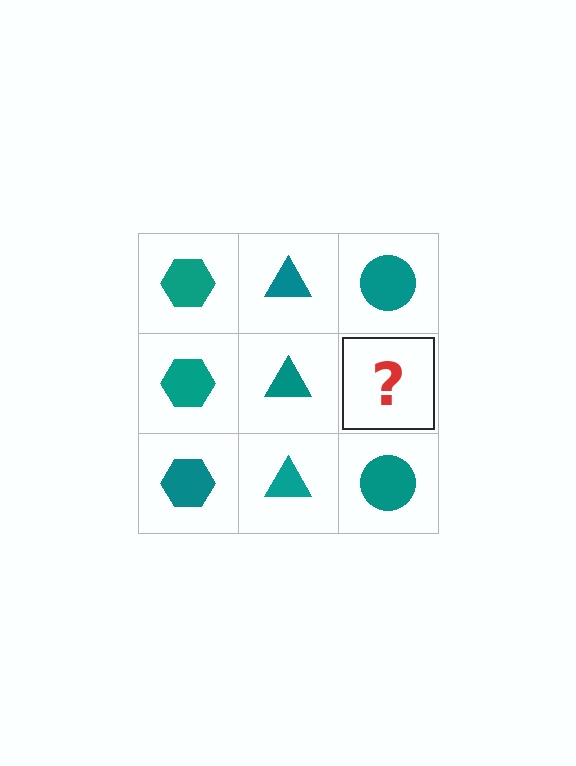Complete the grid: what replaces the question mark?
The question mark should be replaced with a teal circle.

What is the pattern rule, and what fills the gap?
The rule is that each column has a consistent shape. The gap should be filled with a teal circle.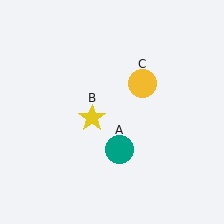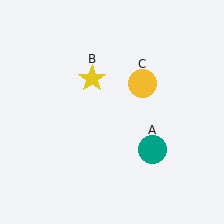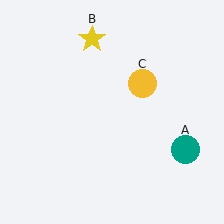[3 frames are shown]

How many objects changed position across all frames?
2 objects changed position: teal circle (object A), yellow star (object B).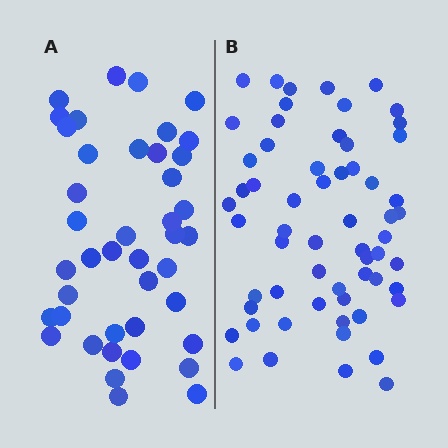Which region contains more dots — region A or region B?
Region B (the right region) has more dots.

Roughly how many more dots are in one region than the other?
Region B has approximately 20 more dots than region A.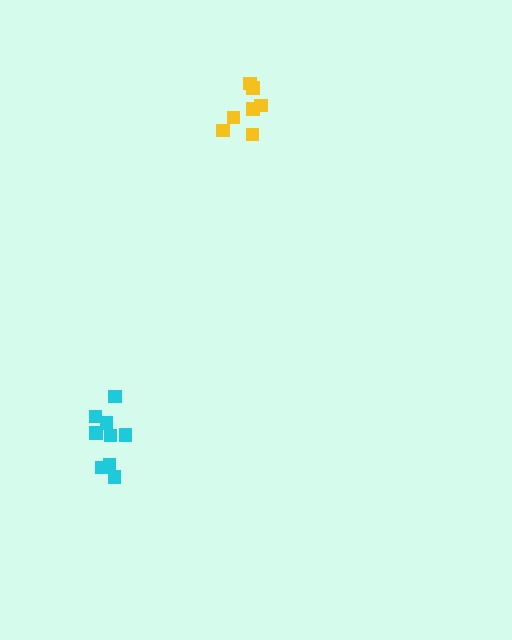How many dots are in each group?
Group 1: 7 dots, Group 2: 9 dots (16 total).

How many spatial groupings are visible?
There are 2 spatial groupings.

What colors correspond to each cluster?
The clusters are colored: yellow, cyan.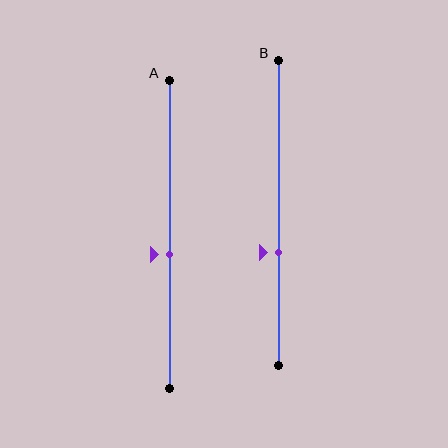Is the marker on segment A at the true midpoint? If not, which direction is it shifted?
No, the marker on segment A is shifted downward by about 7% of the segment length.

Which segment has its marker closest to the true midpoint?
Segment A has its marker closest to the true midpoint.